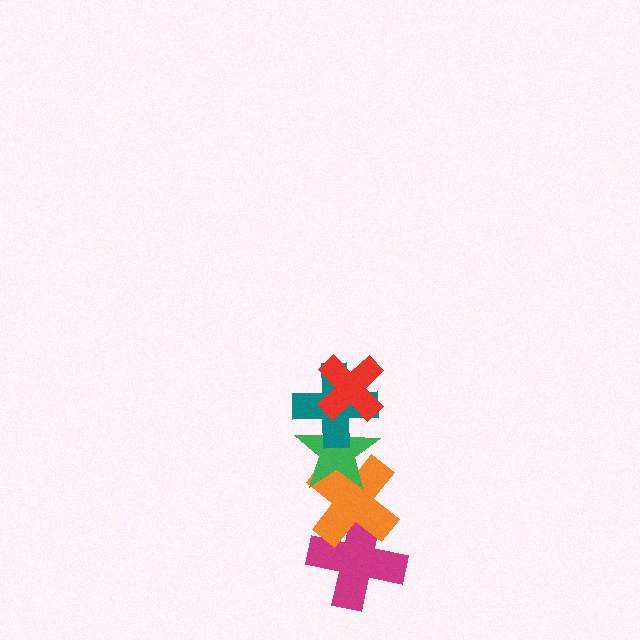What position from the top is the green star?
The green star is 3rd from the top.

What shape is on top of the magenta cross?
The orange cross is on top of the magenta cross.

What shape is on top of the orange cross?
The green star is on top of the orange cross.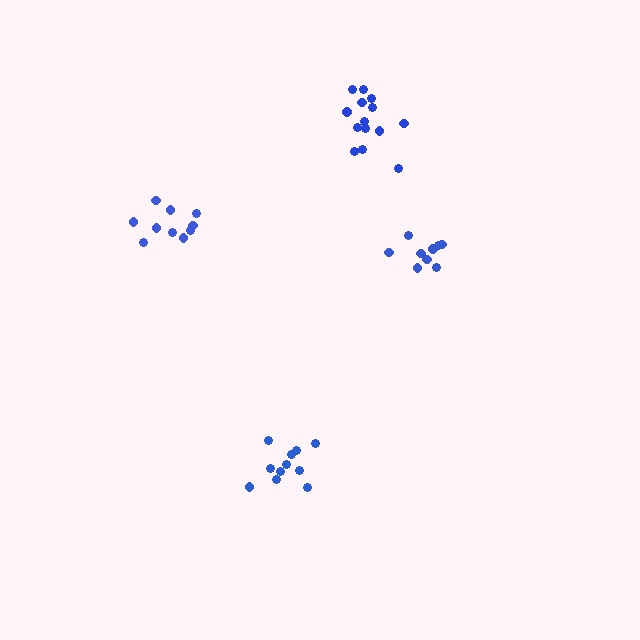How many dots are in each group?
Group 1: 11 dots, Group 2: 14 dots, Group 3: 9 dots, Group 4: 10 dots (44 total).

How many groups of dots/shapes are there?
There are 4 groups.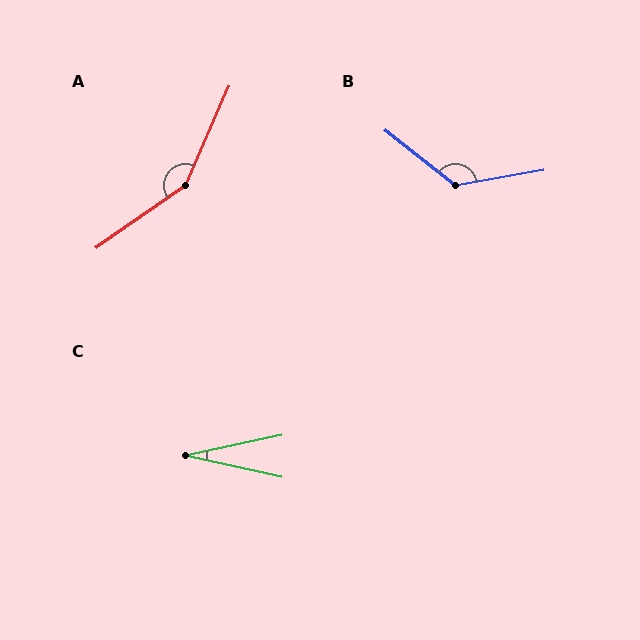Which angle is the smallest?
C, at approximately 25 degrees.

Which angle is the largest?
A, at approximately 149 degrees.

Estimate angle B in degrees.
Approximately 132 degrees.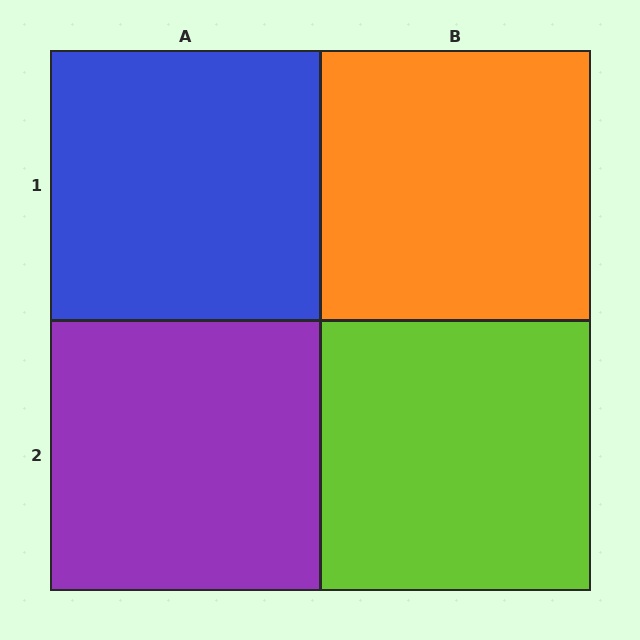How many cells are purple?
1 cell is purple.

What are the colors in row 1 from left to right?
Blue, orange.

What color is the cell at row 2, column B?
Lime.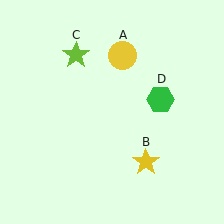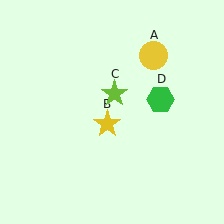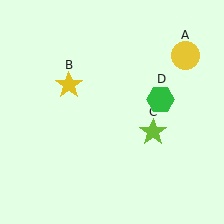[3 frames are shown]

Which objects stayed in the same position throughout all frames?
Green hexagon (object D) remained stationary.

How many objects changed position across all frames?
3 objects changed position: yellow circle (object A), yellow star (object B), lime star (object C).